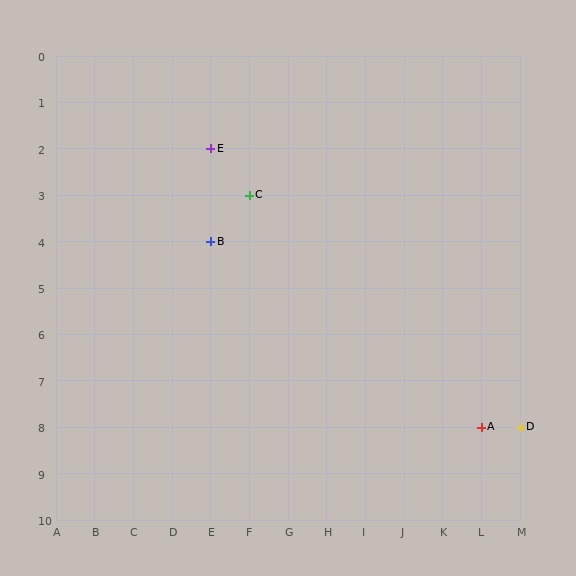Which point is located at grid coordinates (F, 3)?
Point C is at (F, 3).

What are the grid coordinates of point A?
Point A is at grid coordinates (L, 8).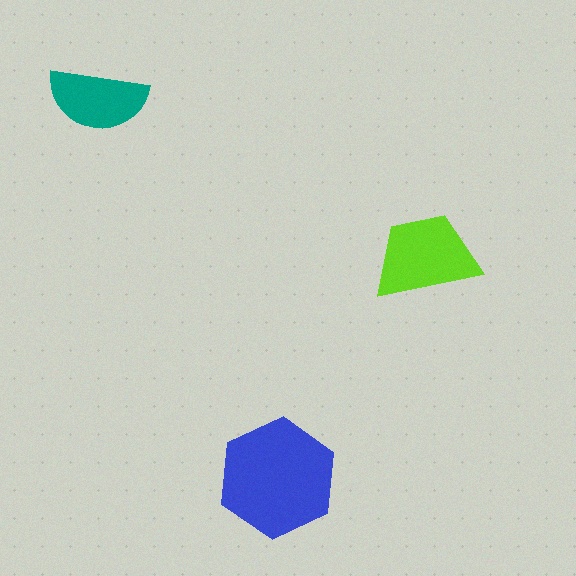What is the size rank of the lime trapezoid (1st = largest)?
2nd.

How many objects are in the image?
There are 3 objects in the image.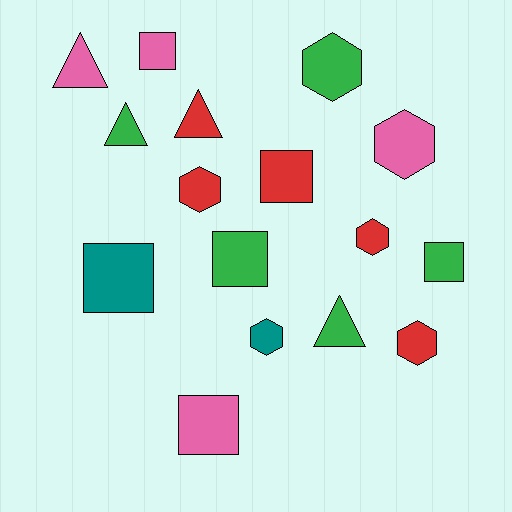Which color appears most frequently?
Green, with 5 objects.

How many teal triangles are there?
There are no teal triangles.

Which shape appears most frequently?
Square, with 6 objects.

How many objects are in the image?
There are 16 objects.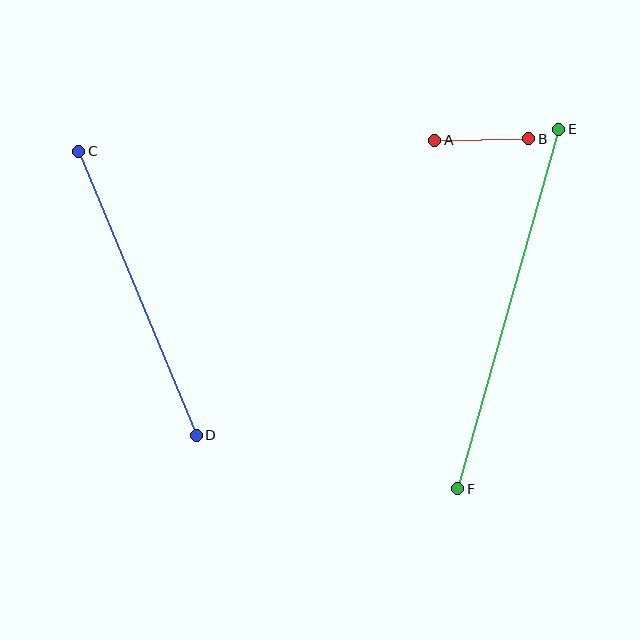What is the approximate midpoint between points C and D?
The midpoint is at approximately (138, 293) pixels.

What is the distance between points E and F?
The distance is approximately 373 pixels.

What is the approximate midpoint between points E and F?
The midpoint is at approximately (508, 309) pixels.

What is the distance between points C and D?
The distance is approximately 308 pixels.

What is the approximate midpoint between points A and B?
The midpoint is at approximately (482, 140) pixels.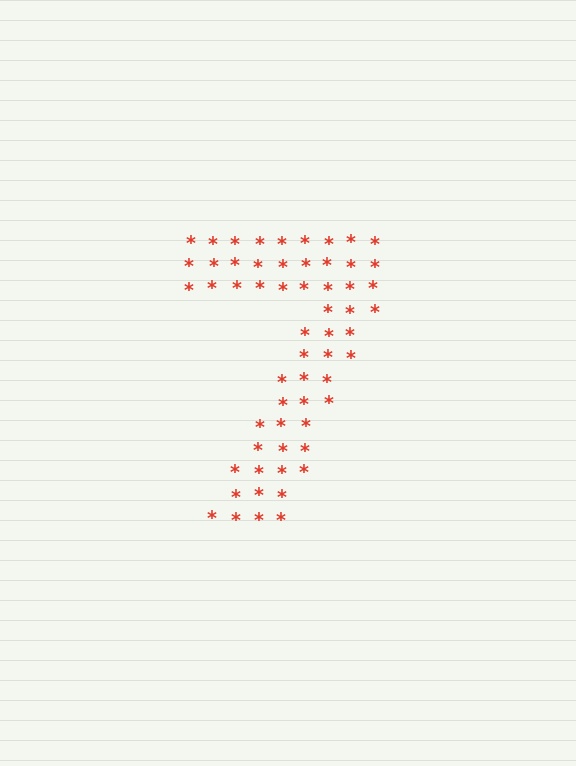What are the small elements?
The small elements are asterisks.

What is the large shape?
The large shape is the digit 7.